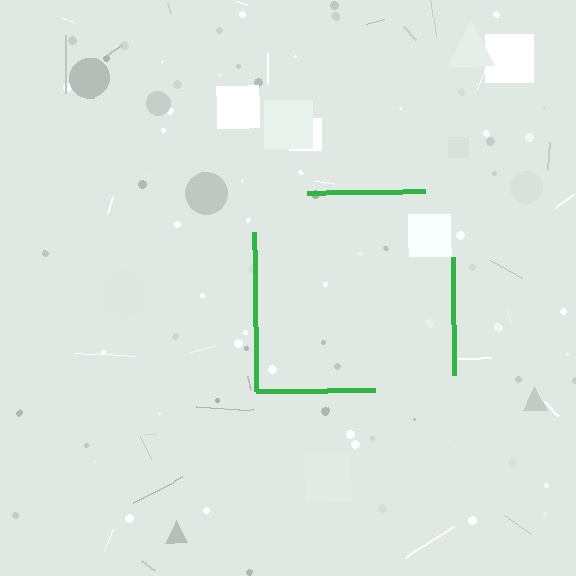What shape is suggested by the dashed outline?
The dashed outline suggests a square.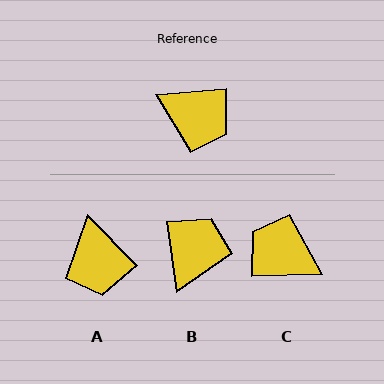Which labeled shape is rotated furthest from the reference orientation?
C, about 178 degrees away.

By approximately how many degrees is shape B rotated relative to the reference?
Approximately 94 degrees counter-clockwise.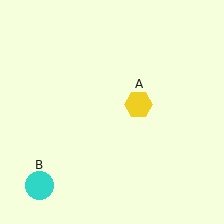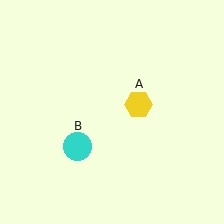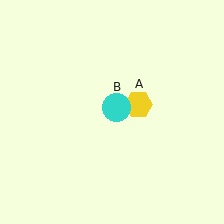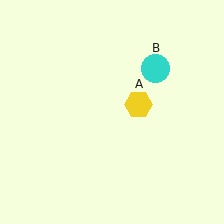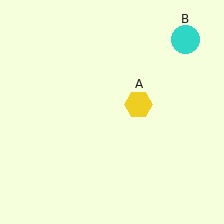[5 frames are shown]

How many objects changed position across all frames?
1 object changed position: cyan circle (object B).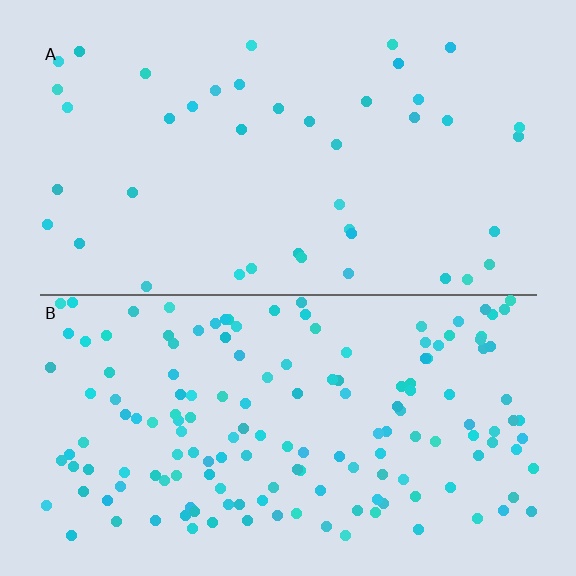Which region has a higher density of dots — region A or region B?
B (the bottom).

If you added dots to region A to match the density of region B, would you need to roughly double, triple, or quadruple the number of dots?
Approximately quadruple.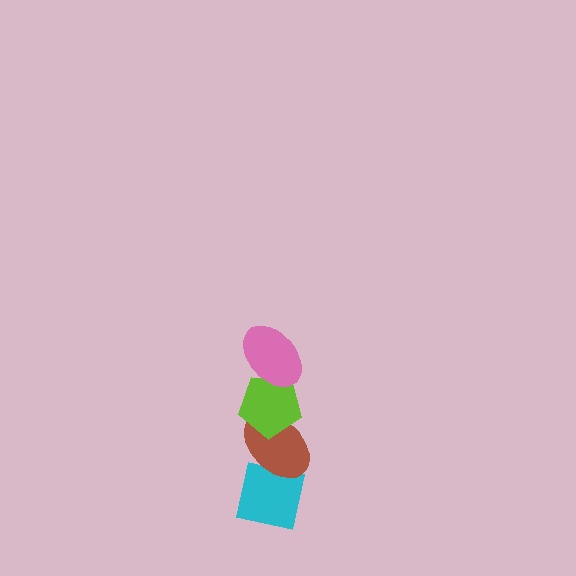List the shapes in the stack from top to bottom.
From top to bottom: the pink ellipse, the lime pentagon, the brown ellipse, the cyan square.